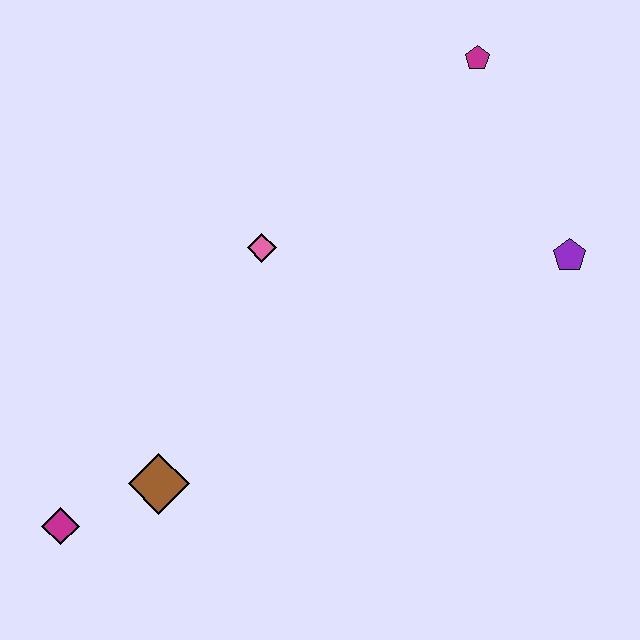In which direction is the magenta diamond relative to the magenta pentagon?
The magenta diamond is below the magenta pentagon.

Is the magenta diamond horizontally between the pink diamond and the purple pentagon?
No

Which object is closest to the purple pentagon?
The magenta pentagon is closest to the purple pentagon.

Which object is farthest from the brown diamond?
The magenta pentagon is farthest from the brown diamond.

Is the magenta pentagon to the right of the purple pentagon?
No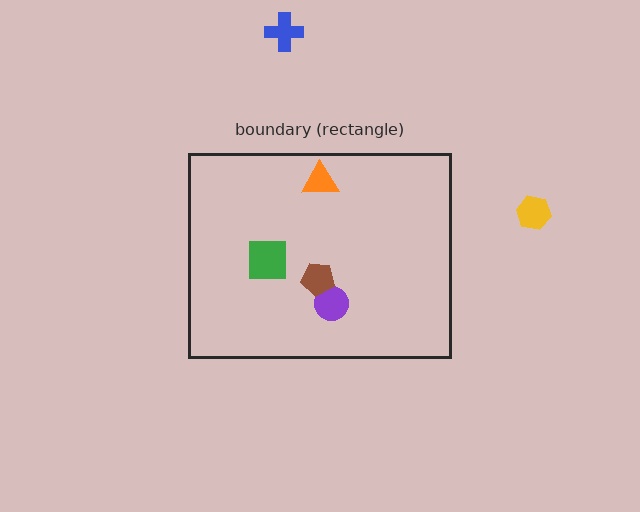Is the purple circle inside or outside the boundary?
Inside.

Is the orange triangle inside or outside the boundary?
Inside.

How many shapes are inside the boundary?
4 inside, 2 outside.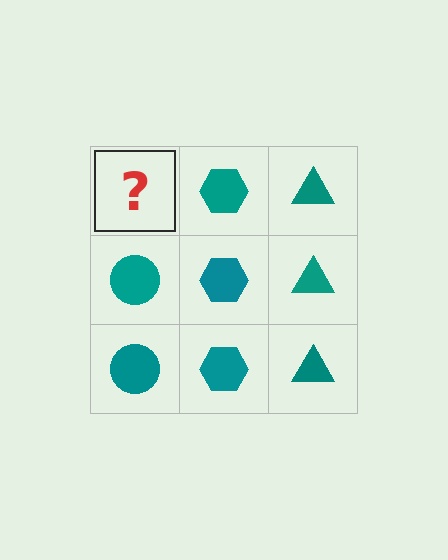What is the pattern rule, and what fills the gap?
The rule is that each column has a consistent shape. The gap should be filled with a teal circle.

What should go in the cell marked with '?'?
The missing cell should contain a teal circle.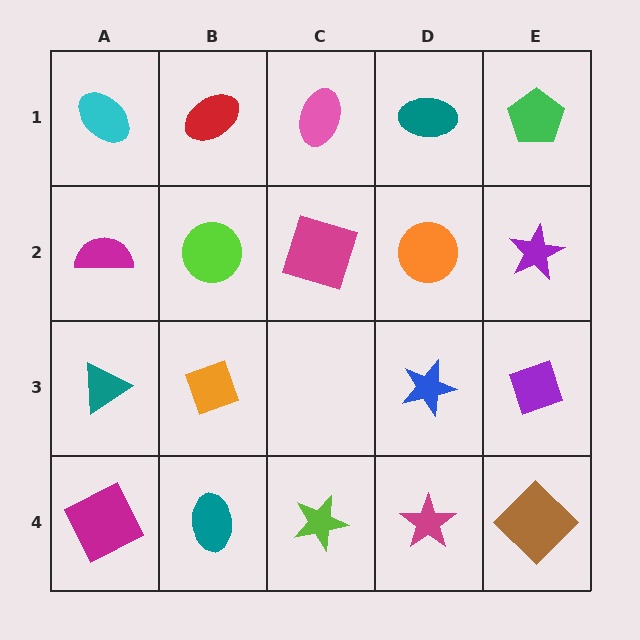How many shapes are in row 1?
5 shapes.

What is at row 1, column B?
A red ellipse.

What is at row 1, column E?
A green pentagon.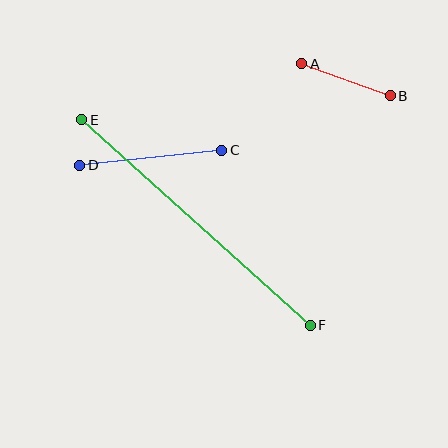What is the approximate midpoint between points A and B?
The midpoint is at approximately (346, 80) pixels.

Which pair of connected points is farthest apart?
Points E and F are farthest apart.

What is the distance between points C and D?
The distance is approximately 143 pixels.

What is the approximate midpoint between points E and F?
The midpoint is at approximately (196, 223) pixels.